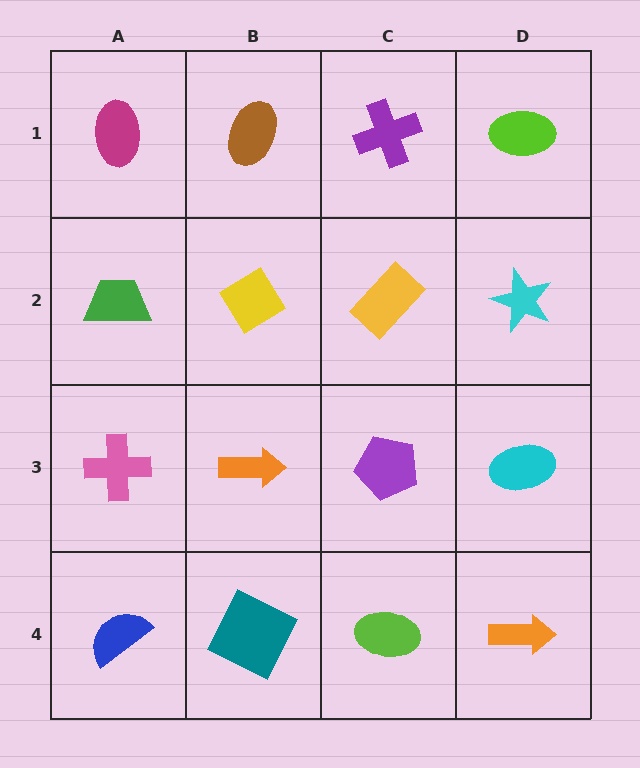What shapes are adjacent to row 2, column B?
A brown ellipse (row 1, column B), an orange arrow (row 3, column B), a green trapezoid (row 2, column A), a yellow rectangle (row 2, column C).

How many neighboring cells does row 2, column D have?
3.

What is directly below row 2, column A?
A pink cross.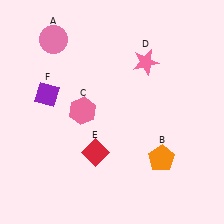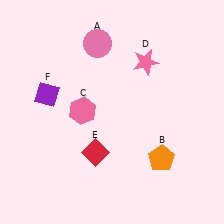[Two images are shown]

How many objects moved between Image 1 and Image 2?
1 object moved between the two images.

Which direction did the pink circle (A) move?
The pink circle (A) moved right.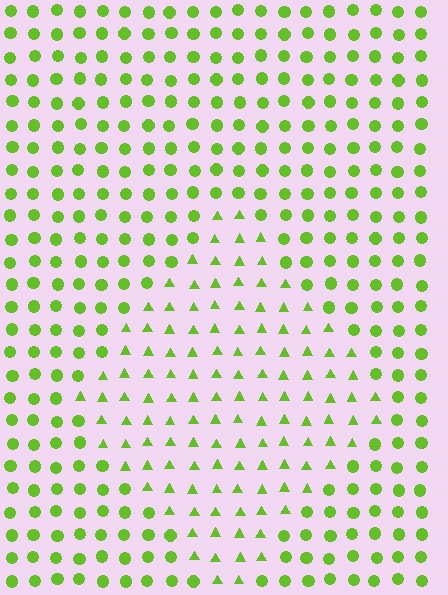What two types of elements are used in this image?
The image uses triangles inside the diamond region and circles outside it.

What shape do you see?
I see a diamond.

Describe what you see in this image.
The image is filled with small lime elements arranged in a uniform grid. A diamond-shaped region contains triangles, while the surrounding area contains circles. The boundary is defined purely by the change in element shape.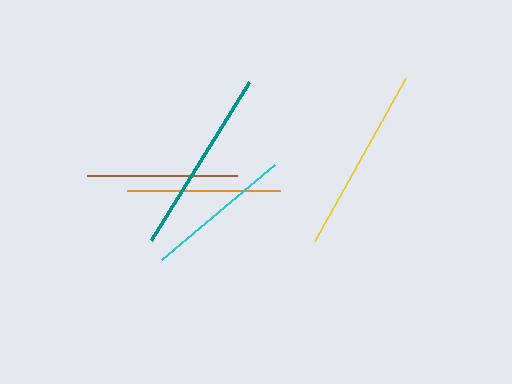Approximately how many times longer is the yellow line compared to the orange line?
The yellow line is approximately 1.2 times the length of the orange line.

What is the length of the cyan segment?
The cyan segment is approximately 147 pixels long.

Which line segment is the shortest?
The cyan line is the shortest at approximately 147 pixels.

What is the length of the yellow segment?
The yellow segment is approximately 186 pixels long.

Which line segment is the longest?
The teal line is the longest at approximately 186 pixels.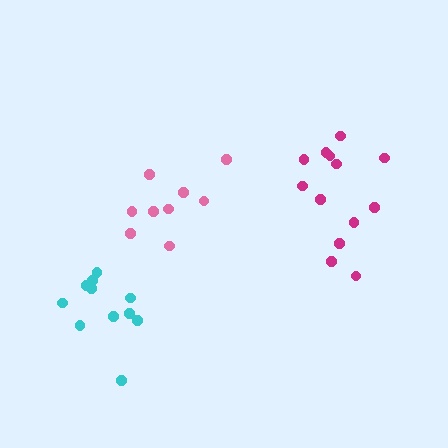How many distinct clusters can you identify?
There are 3 distinct clusters.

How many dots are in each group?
Group 1: 11 dots, Group 2: 9 dots, Group 3: 13 dots (33 total).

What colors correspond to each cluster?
The clusters are colored: cyan, pink, magenta.